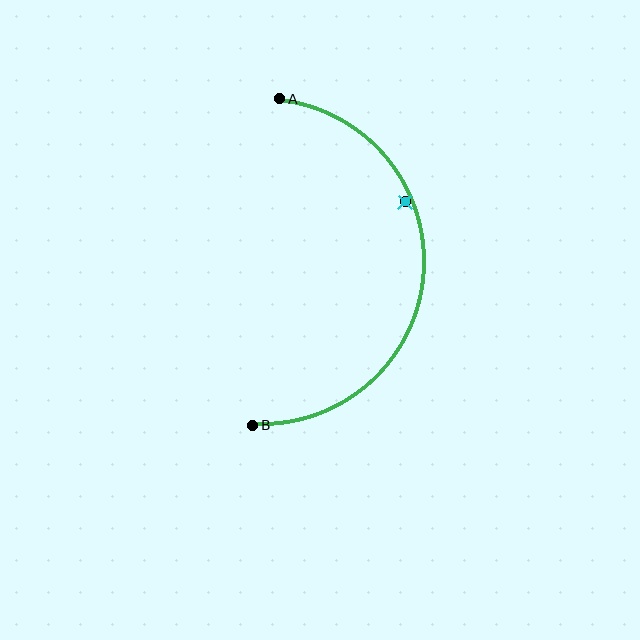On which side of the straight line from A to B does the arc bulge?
The arc bulges to the right of the straight line connecting A and B.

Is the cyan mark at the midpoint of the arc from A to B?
No — the cyan mark does not lie on the arc at all. It sits slightly inside the curve.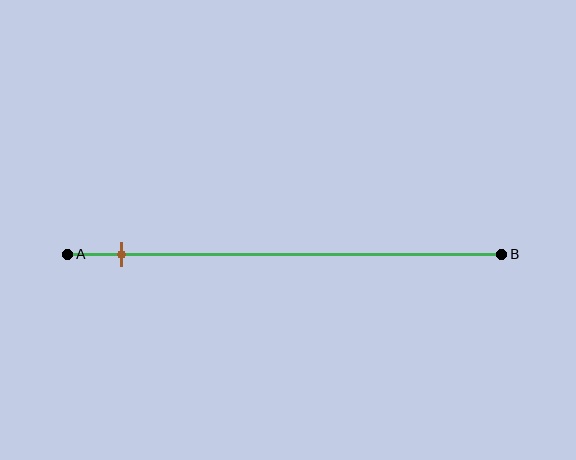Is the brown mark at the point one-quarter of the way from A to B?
No, the mark is at about 10% from A, not at the 25% one-quarter point.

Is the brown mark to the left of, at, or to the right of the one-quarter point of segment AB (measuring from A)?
The brown mark is to the left of the one-quarter point of segment AB.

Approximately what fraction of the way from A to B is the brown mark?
The brown mark is approximately 10% of the way from A to B.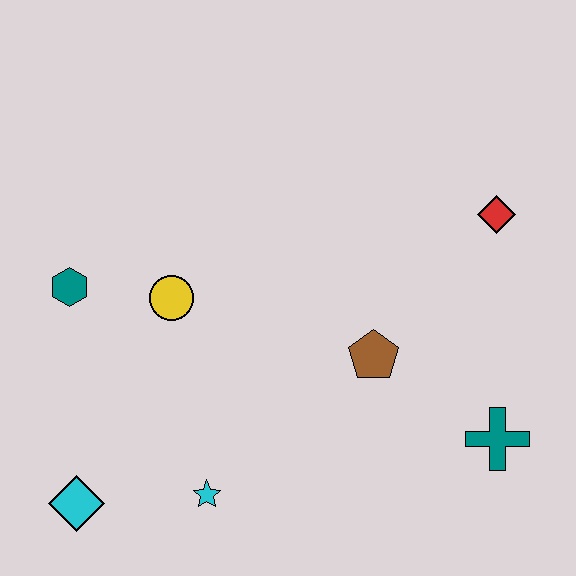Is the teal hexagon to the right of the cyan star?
No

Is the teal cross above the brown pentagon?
No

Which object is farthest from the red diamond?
The cyan diamond is farthest from the red diamond.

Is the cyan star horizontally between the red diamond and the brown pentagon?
No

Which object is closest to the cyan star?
The cyan diamond is closest to the cyan star.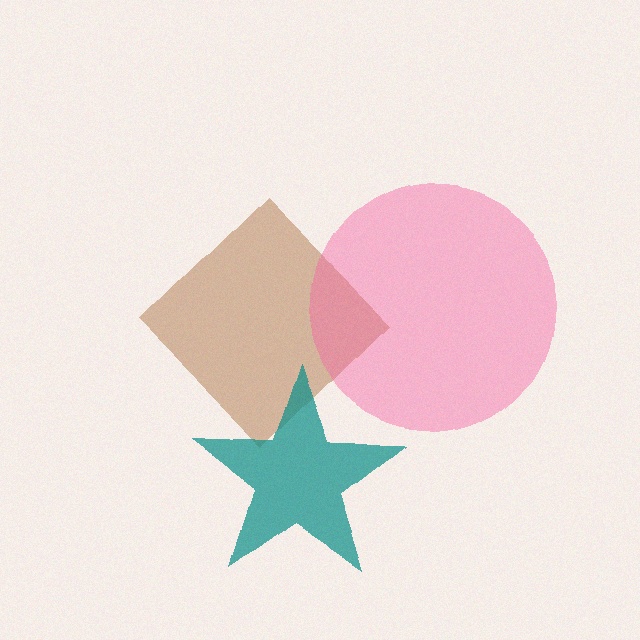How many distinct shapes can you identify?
There are 3 distinct shapes: a brown diamond, a pink circle, a teal star.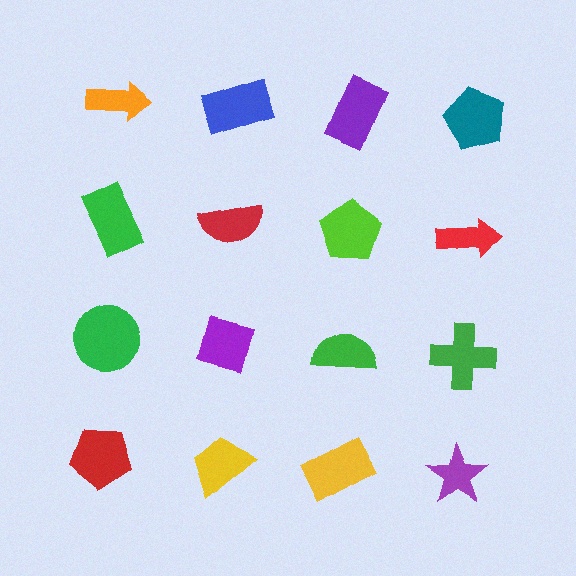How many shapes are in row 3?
4 shapes.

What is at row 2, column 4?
A red arrow.